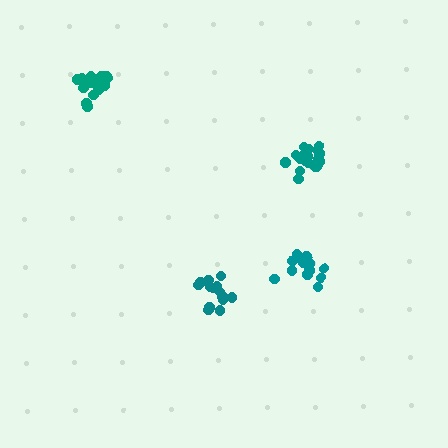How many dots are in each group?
Group 1: 18 dots, Group 2: 14 dots, Group 3: 15 dots, Group 4: 14 dots (61 total).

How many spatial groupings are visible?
There are 4 spatial groupings.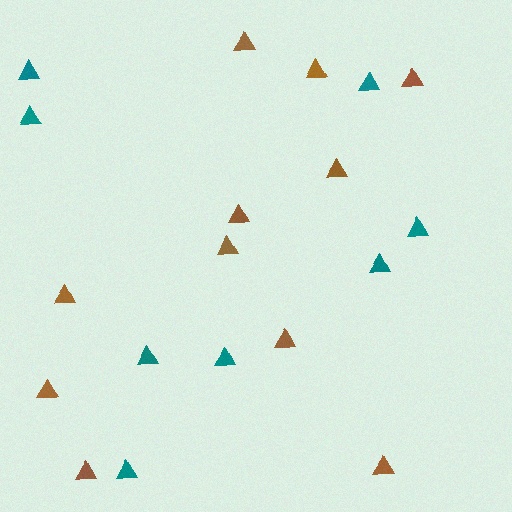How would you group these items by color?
There are 2 groups: one group of brown triangles (11) and one group of teal triangles (8).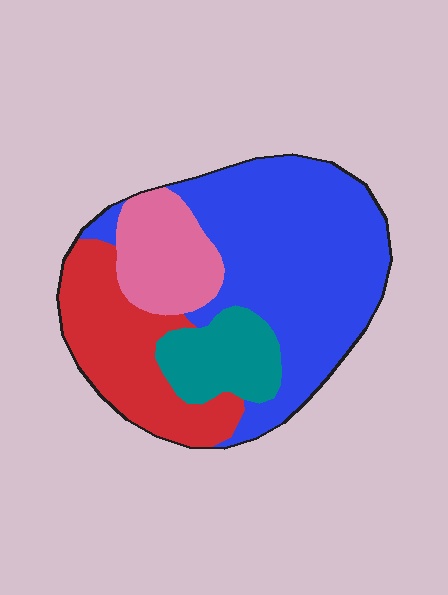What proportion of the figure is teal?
Teal takes up about one eighth (1/8) of the figure.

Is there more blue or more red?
Blue.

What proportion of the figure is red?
Red covers about 25% of the figure.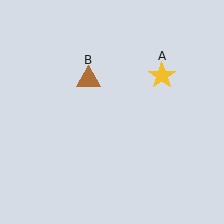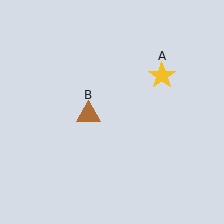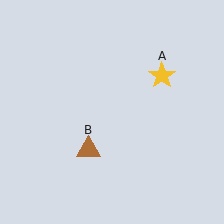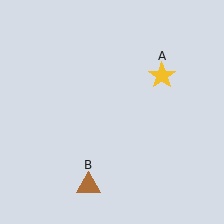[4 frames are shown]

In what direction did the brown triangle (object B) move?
The brown triangle (object B) moved down.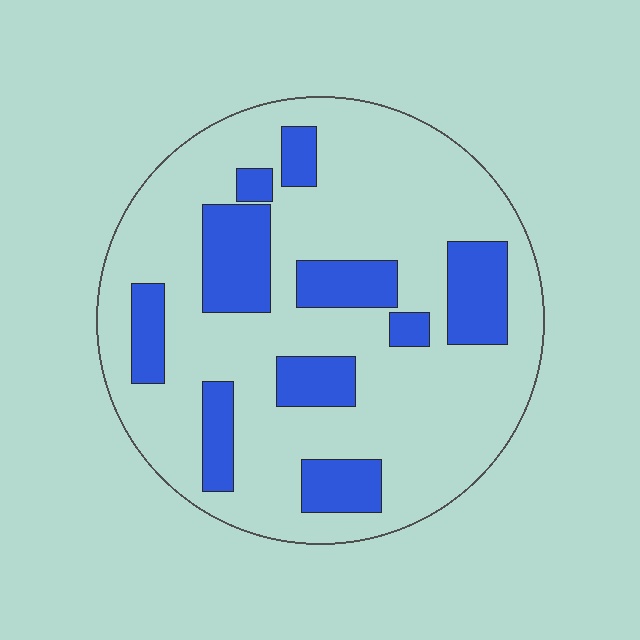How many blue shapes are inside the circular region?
10.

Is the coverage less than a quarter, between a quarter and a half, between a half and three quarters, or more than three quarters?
Less than a quarter.